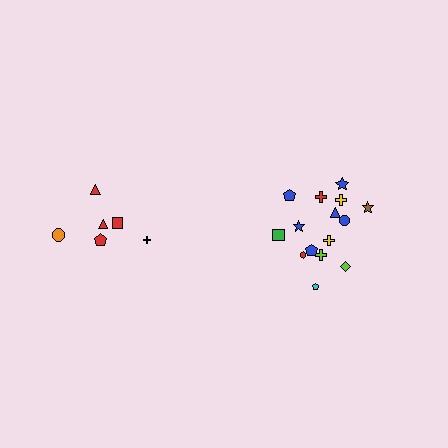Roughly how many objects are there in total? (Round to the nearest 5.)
Roughly 20 objects in total.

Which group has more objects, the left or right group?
The right group.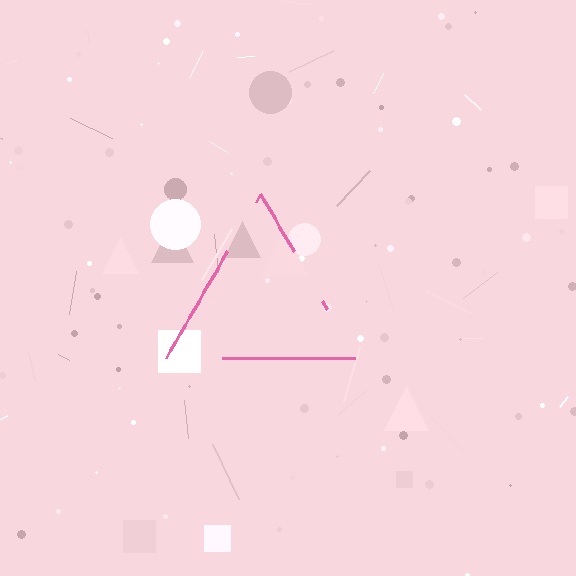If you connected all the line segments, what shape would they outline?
They would outline a triangle.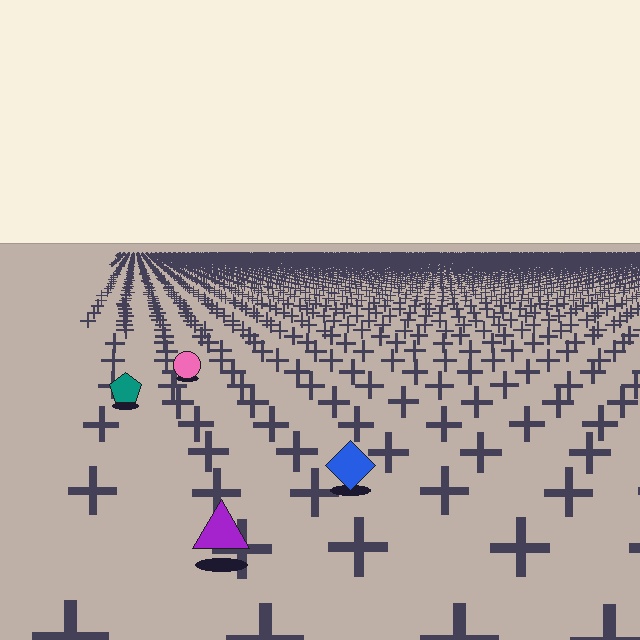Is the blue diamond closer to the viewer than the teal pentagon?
Yes. The blue diamond is closer — you can tell from the texture gradient: the ground texture is coarser near it.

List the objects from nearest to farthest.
From nearest to farthest: the purple triangle, the blue diamond, the teal pentagon, the pink circle.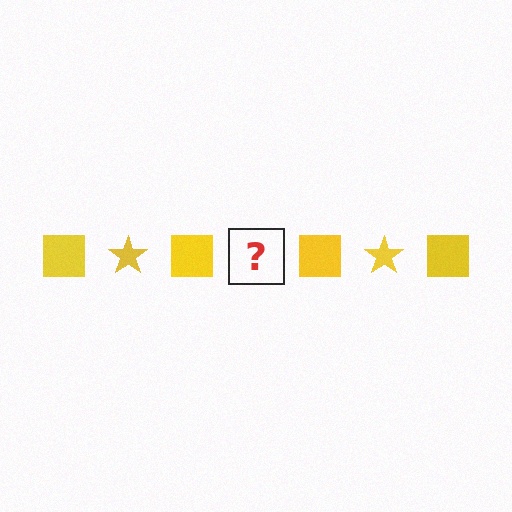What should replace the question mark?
The question mark should be replaced with a yellow star.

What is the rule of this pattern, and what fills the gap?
The rule is that the pattern cycles through square, star shapes in yellow. The gap should be filled with a yellow star.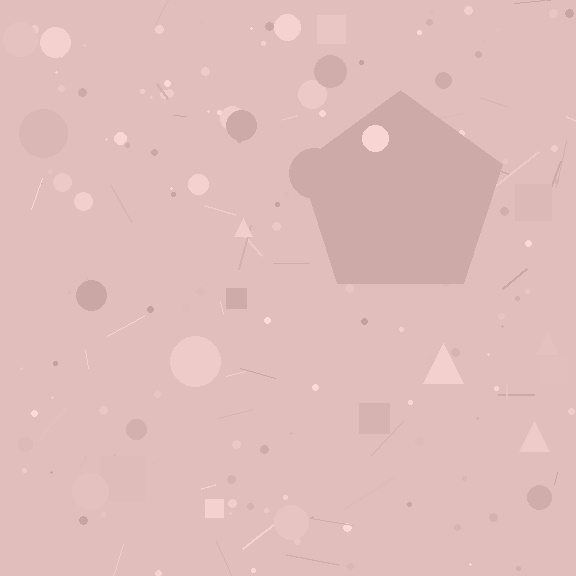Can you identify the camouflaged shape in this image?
The camouflaged shape is a pentagon.